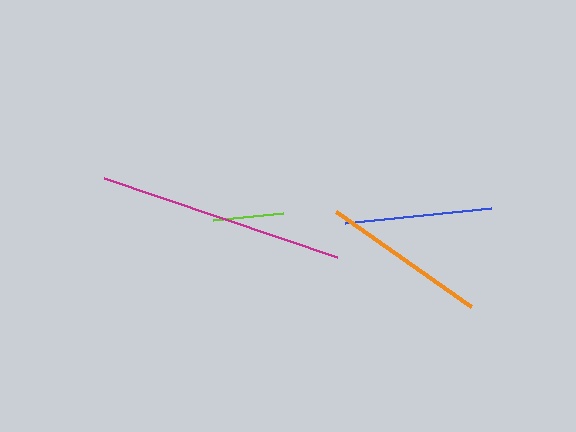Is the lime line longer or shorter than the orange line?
The orange line is longer than the lime line.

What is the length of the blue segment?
The blue segment is approximately 147 pixels long.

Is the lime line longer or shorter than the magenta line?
The magenta line is longer than the lime line.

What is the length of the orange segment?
The orange segment is approximately 165 pixels long.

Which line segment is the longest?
The magenta line is the longest at approximately 246 pixels.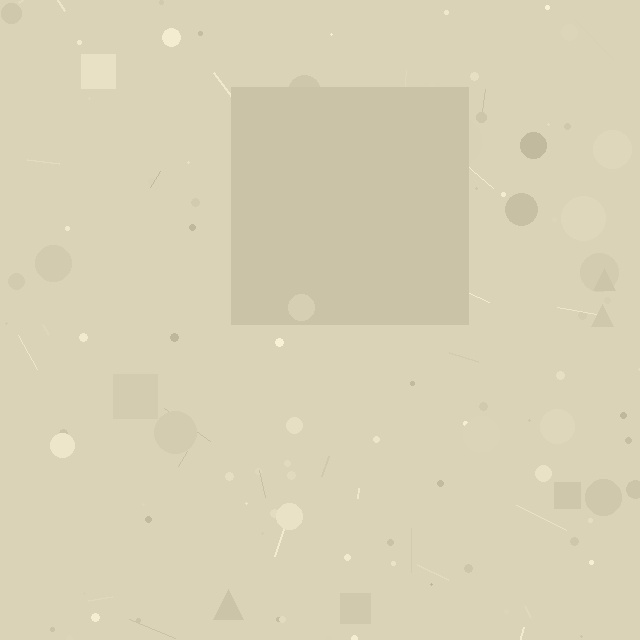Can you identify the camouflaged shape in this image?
The camouflaged shape is a square.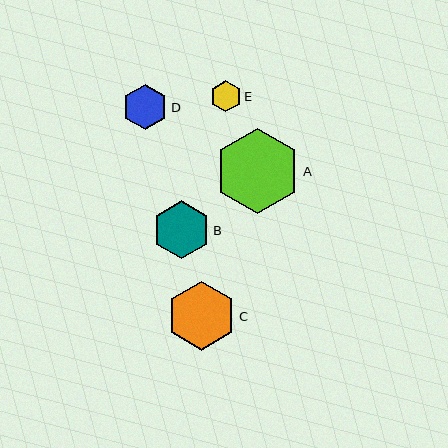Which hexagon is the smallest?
Hexagon E is the smallest with a size of approximately 31 pixels.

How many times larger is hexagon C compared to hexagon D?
Hexagon C is approximately 1.5 times the size of hexagon D.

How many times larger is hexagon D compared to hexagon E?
Hexagon D is approximately 1.4 times the size of hexagon E.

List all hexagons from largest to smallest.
From largest to smallest: A, C, B, D, E.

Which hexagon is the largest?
Hexagon A is the largest with a size of approximately 85 pixels.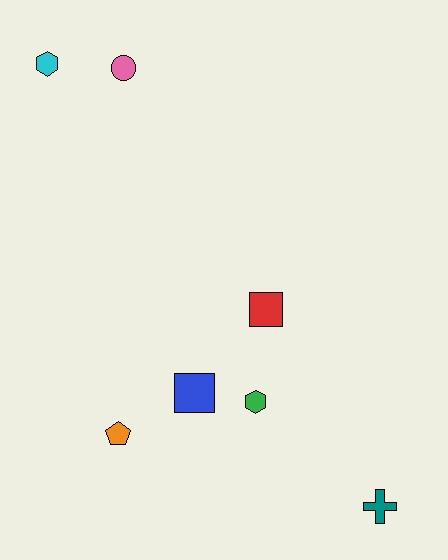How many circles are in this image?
There is 1 circle.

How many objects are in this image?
There are 7 objects.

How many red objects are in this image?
There is 1 red object.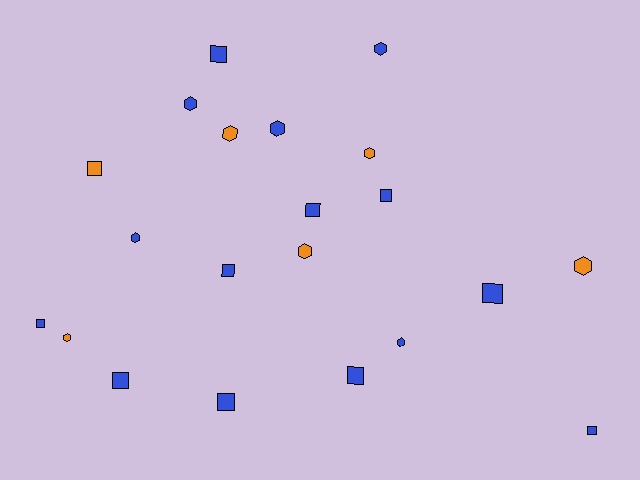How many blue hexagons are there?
There are 5 blue hexagons.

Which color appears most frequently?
Blue, with 15 objects.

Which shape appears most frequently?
Square, with 11 objects.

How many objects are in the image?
There are 21 objects.